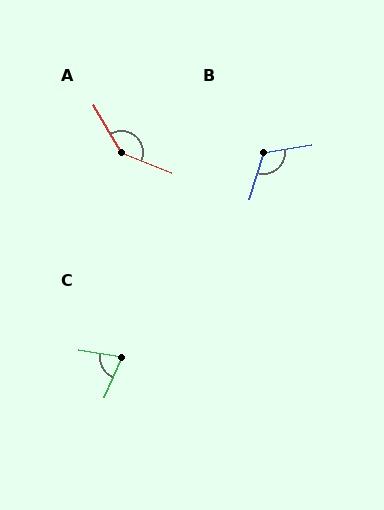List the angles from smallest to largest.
C (75°), B (116°), A (142°).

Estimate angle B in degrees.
Approximately 116 degrees.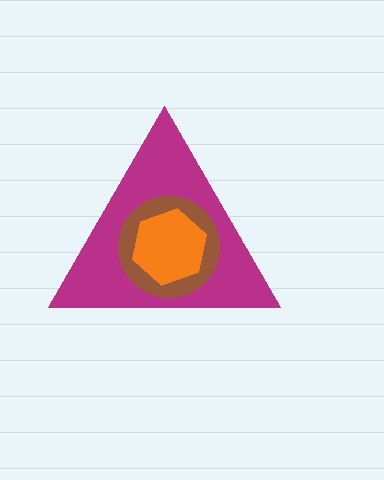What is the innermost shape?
The orange hexagon.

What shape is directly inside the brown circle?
The orange hexagon.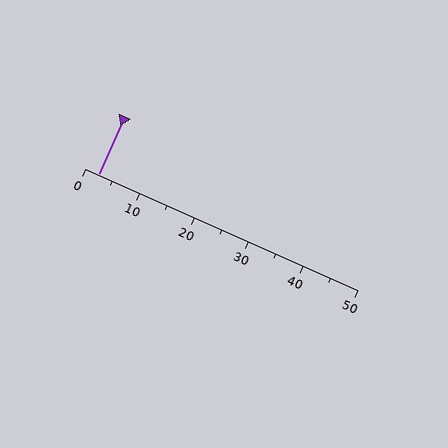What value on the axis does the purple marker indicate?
The marker indicates approximately 2.5.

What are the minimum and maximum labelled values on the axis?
The axis runs from 0 to 50.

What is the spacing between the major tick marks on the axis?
The major ticks are spaced 10 apart.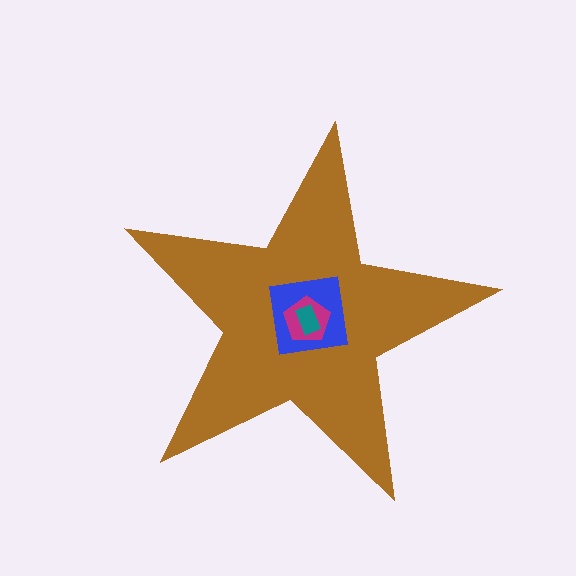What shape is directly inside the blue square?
The magenta pentagon.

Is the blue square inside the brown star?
Yes.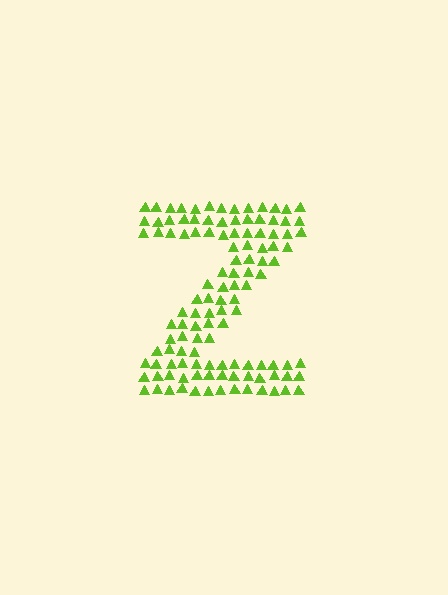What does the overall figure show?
The overall figure shows the letter Z.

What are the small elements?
The small elements are triangles.